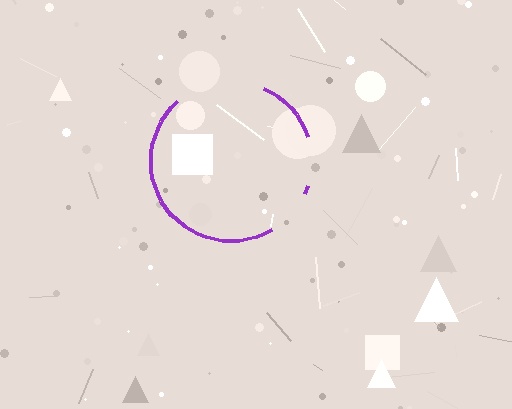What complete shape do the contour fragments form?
The contour fragments form a circle.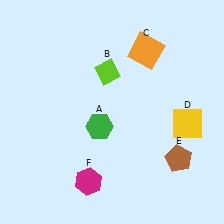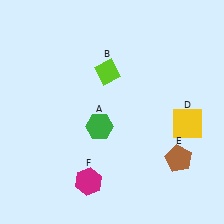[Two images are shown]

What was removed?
The orange square (C) was removed in Image 2.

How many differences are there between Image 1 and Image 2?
There is 1 difference between the two images.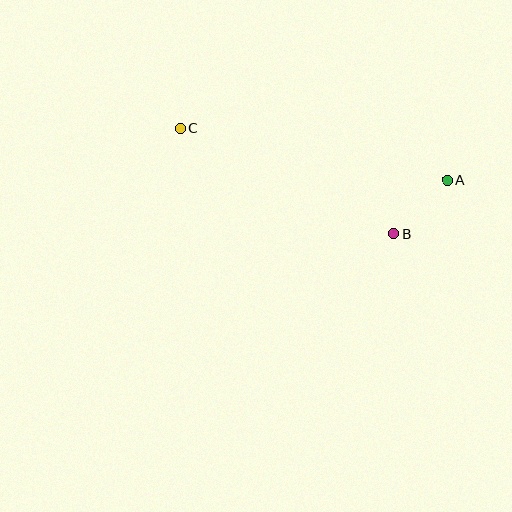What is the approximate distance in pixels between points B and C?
The distance between B and C is approximately 239 pixels.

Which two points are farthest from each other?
Points A and C are farthest from each other.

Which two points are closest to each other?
Points A and B are closest to each other.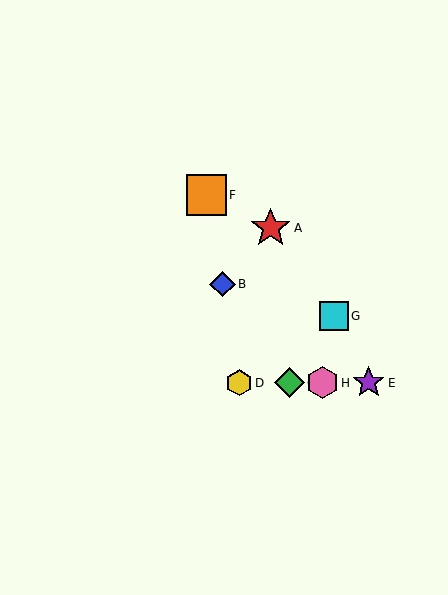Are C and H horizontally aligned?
Yes, both are at y≈383.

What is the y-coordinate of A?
Object A is at y≈228.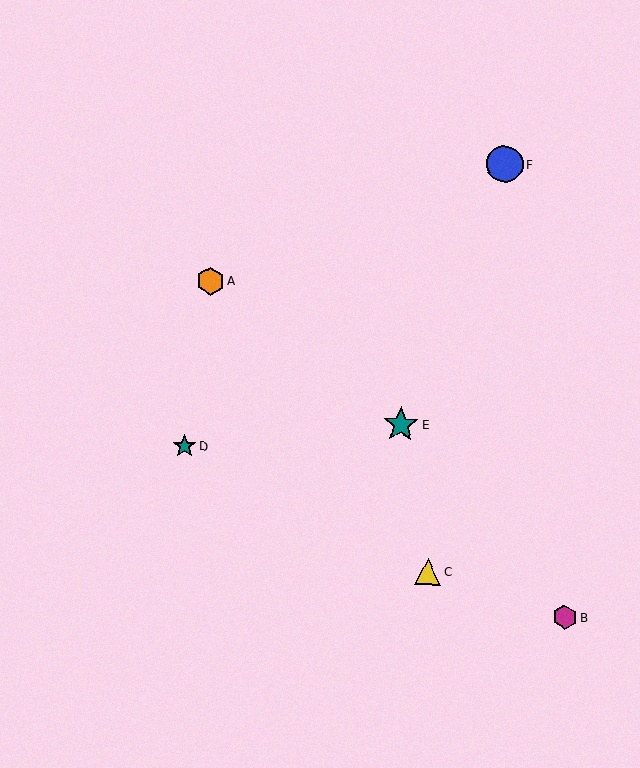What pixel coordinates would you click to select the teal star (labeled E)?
Click at (401, 425) to select the teal star E.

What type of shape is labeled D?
Shape D is a teal star.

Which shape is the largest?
The blue circle (labeled F) is the largest.